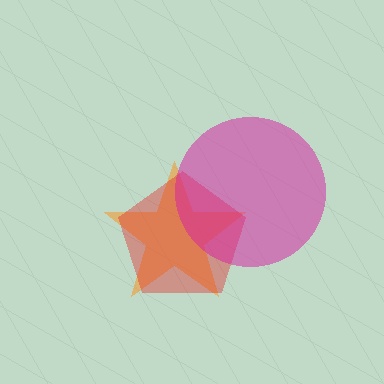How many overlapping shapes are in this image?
There are 3 overlapping shapes in the image.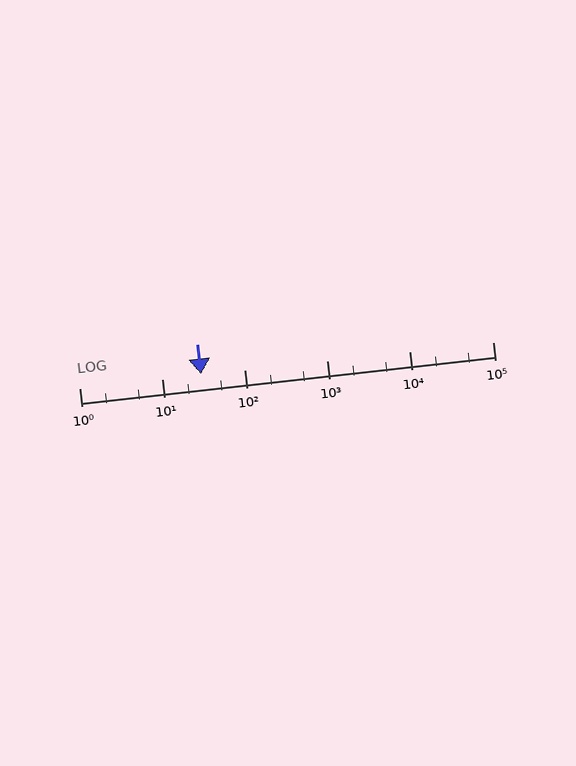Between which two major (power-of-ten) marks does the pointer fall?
The pointer is between 10 and 100.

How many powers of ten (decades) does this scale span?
The scale spans 5 decades, from 1 to 100000.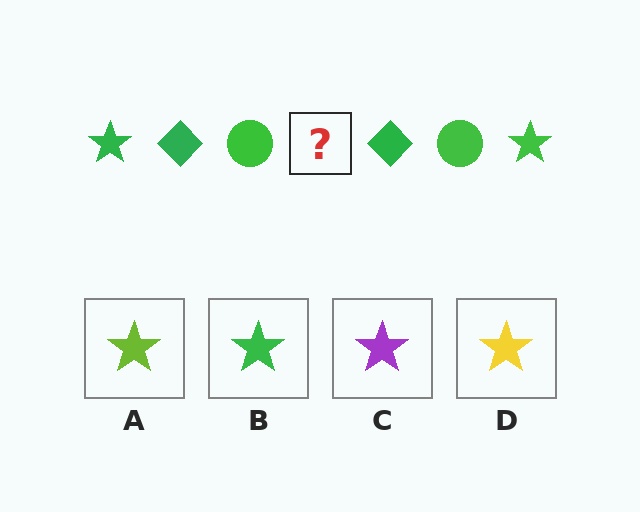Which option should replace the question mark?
Option B.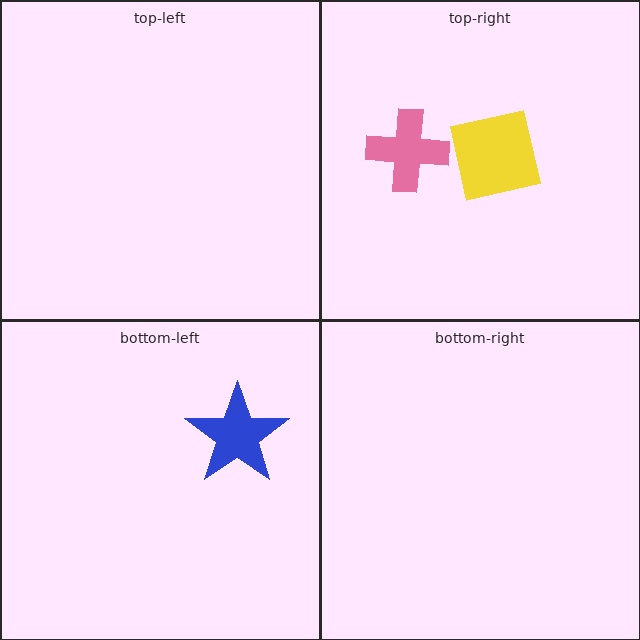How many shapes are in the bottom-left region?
1.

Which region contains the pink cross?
The top-right region.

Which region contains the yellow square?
The top-right region.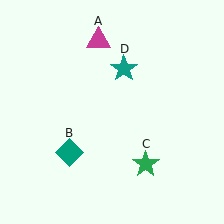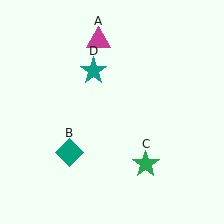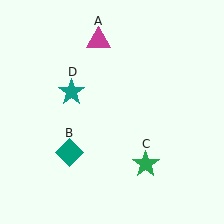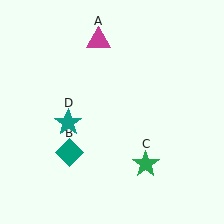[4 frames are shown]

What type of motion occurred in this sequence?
The teal star (object D) rotated counterclockwise around the center of the scene.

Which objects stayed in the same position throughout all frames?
Magenta triangle (object A) and teal diamond (object B) and green star (object C) remained stationary.